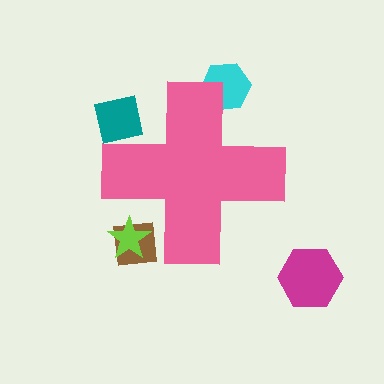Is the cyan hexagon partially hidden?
Yes, the cyan hexagon is partially hidden behind the pink cross.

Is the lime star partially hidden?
Yes, the lime star is partially hidden behind the pink cross.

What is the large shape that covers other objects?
A pink cross.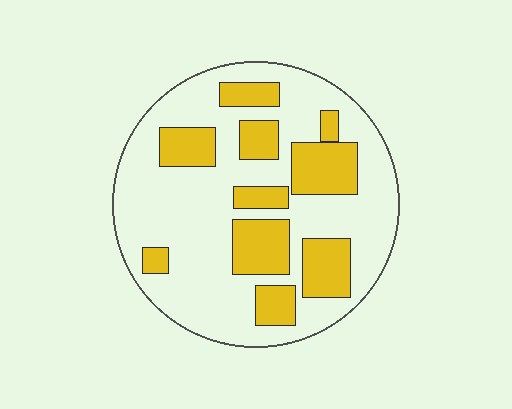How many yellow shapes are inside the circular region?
10.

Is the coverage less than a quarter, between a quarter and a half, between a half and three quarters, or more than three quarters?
Between a quarter and a half.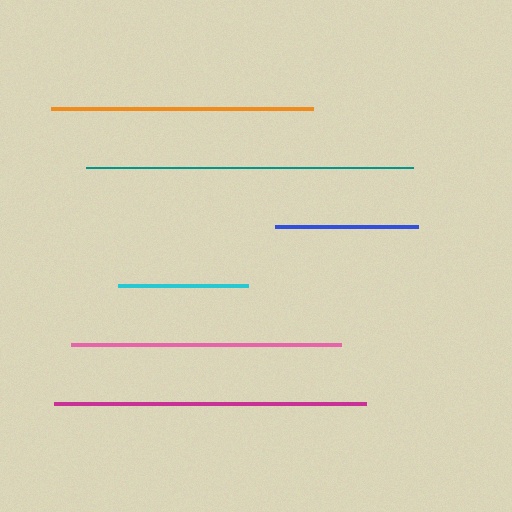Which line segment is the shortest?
The cyan line is the shortest at approximately 130 pixels.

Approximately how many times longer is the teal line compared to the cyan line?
The teal line is approximately 2.5 times the length of the cyan line.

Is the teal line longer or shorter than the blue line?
The teal line is longer than the blue line.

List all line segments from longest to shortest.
From longest to shortest: teal, magenta, pink, orange, blue, cyan.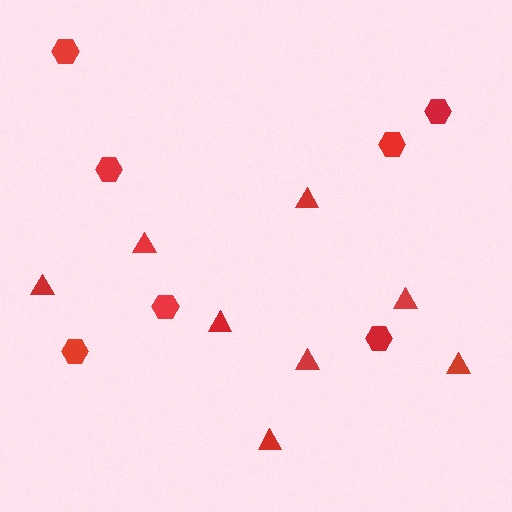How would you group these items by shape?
There are 2 groups: one group of triangles (8) and one group of hexagons (7).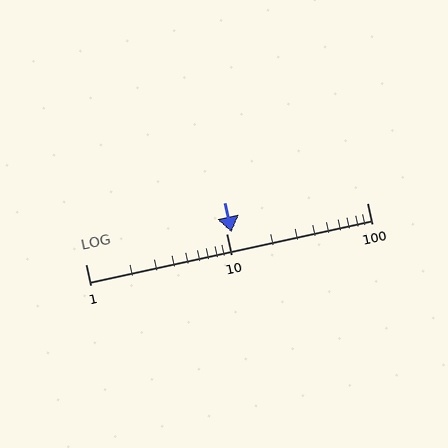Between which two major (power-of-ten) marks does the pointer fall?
The pointer is between 10 and 100.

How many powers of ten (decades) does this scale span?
The scale spans 2 decades, from 1 to 100.